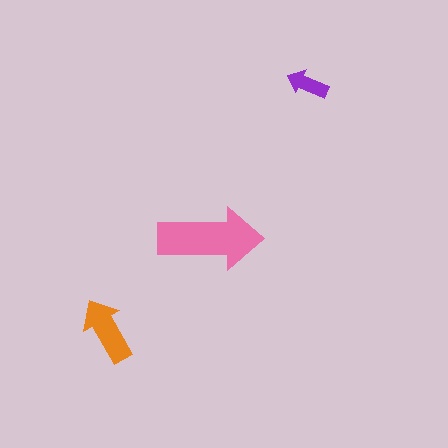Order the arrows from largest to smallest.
the pink one, the orange one, the purple one.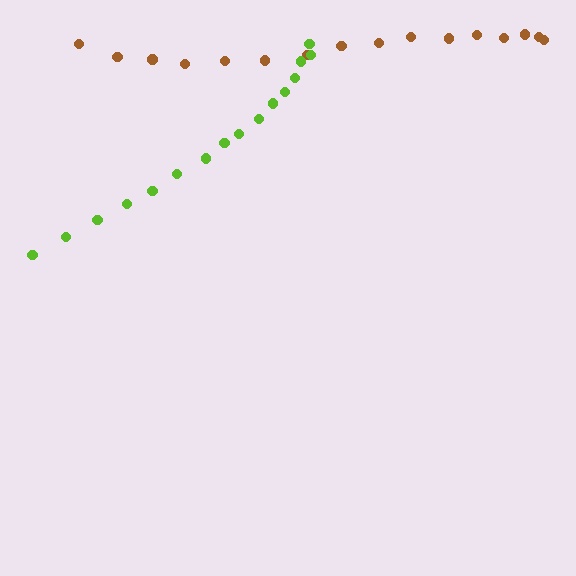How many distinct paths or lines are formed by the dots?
There are 2 distinct paths.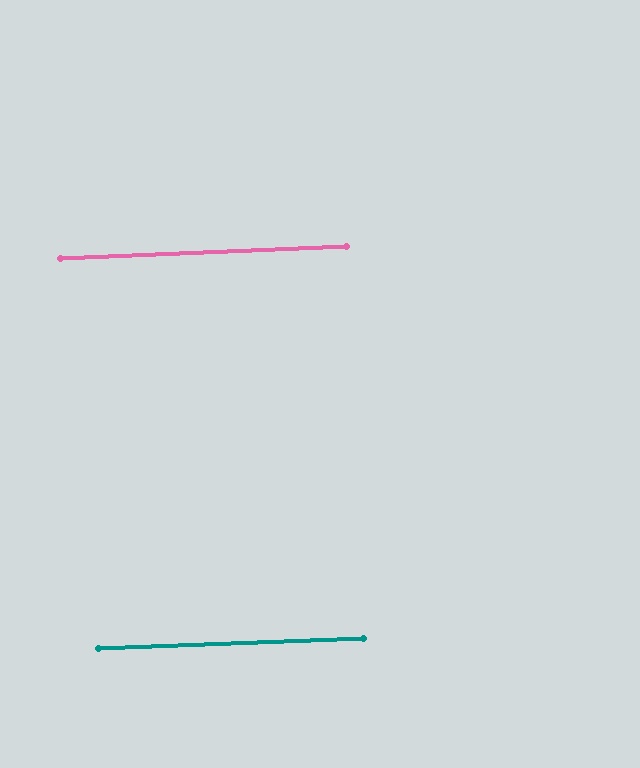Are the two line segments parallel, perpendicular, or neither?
Parallel — their directions differ by only 0.4°.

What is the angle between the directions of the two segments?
Approximately 0 degrees.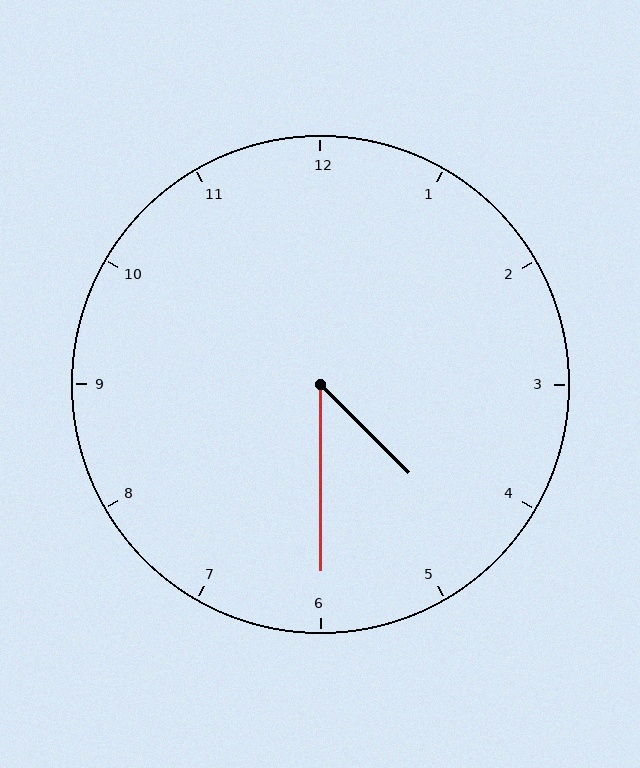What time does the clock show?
4:30.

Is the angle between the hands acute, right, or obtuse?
It is acute.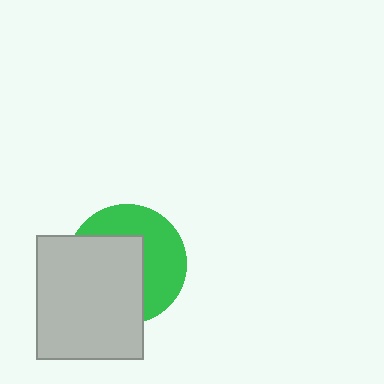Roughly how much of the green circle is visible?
About half of it is visible (roughly 48%).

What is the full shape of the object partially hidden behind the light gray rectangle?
The partially hidden object is a green circle.